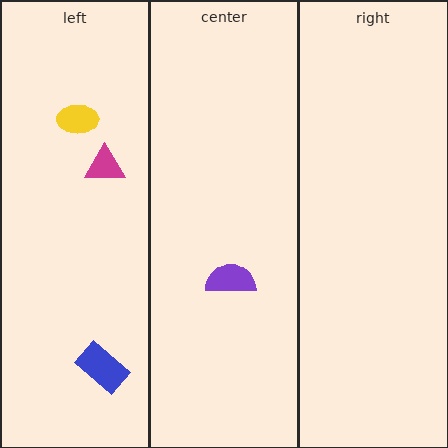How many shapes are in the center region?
1.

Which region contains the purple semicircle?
The center region.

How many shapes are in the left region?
3.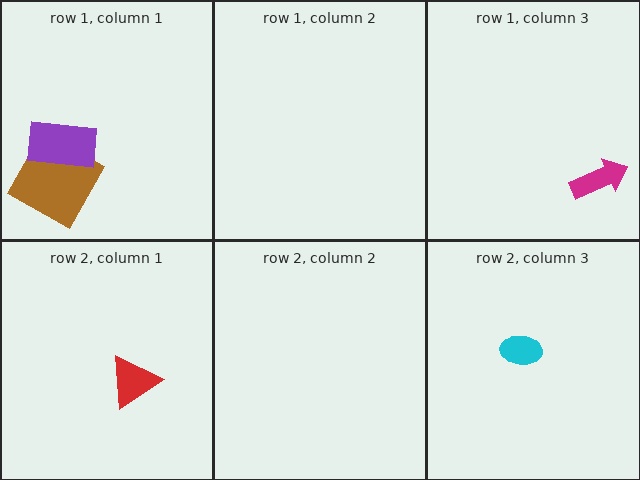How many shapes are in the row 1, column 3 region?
1.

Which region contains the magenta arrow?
The row 1, column 3 region.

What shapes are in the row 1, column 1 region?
The brown square, the purple rectangle.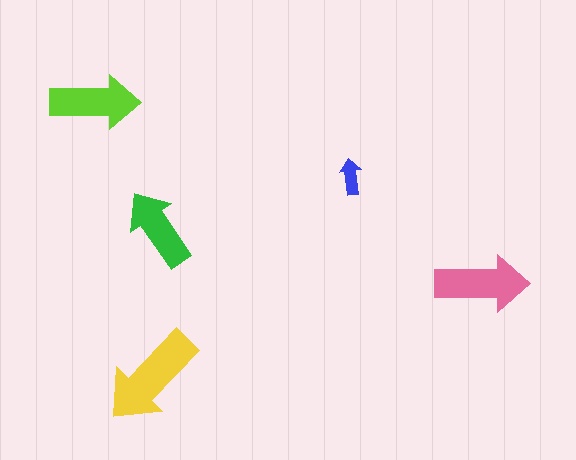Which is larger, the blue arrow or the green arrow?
The green one.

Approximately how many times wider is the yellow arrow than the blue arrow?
About 3 times wider.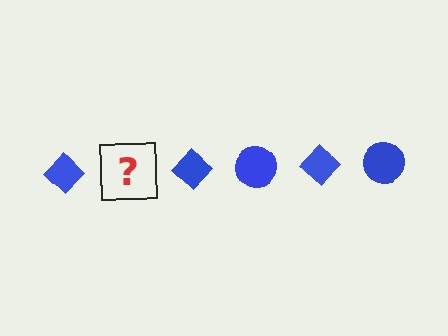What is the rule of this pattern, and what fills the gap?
The rule is that the pattern cycles through diamond, circle shapes in blue. The gap should be filled with a blue circle.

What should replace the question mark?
The question mark should be replaced with a blue circle.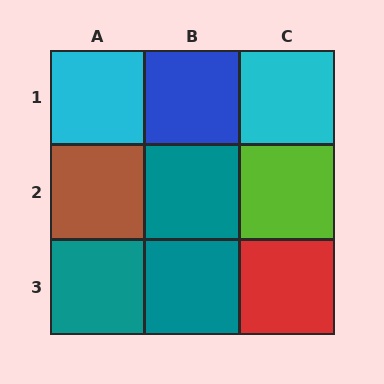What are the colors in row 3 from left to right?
Teal, teal, red.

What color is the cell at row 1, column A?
Cyan.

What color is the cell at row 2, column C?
Lime.